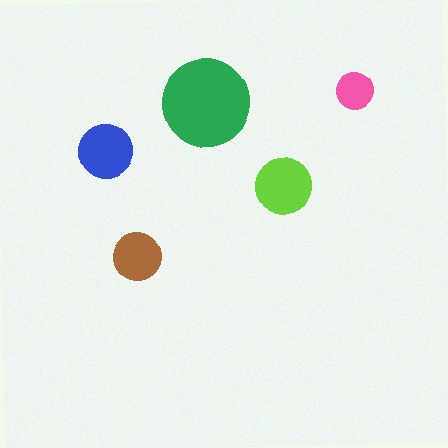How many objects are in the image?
There are 5 objects in the image.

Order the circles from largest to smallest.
the green one, the lime one, the blue one, the brown one, the pink one.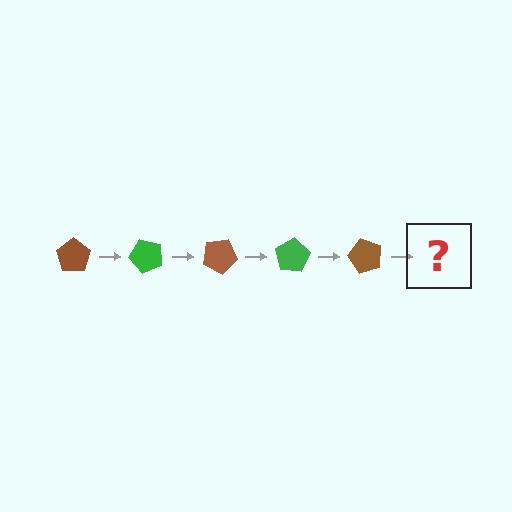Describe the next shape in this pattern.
It should be a green pentagon, rotated 250 degrees from the start.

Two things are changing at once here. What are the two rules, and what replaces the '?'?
The two rules are that it rotates 50 degrees each step and the color cycles through brown and green. The '?' should be a green pentagon, rotated 250 degrees from the start.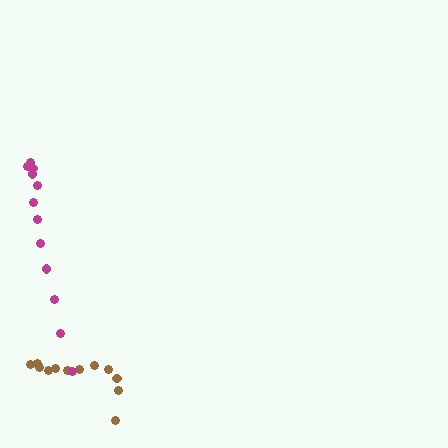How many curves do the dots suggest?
There are 2 distinct paths.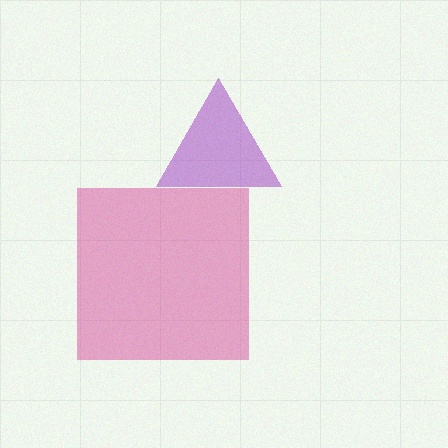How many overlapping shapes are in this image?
There are 2 overlapping shapes in the image.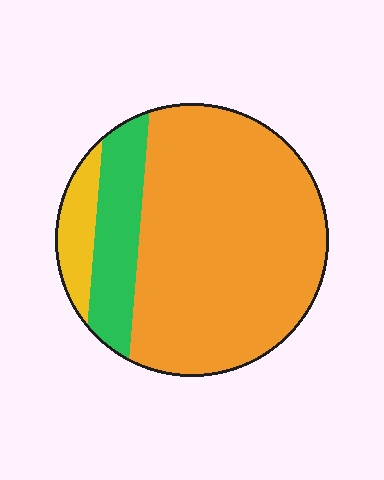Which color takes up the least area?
Yellow, at roughly 10%.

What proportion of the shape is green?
Green takes up less than a quarter of the shape.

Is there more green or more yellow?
Green.